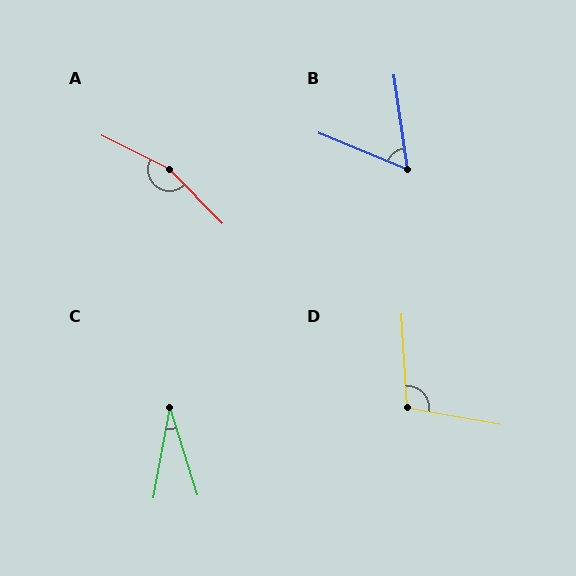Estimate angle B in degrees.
Approximately 60 degrees.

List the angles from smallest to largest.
C (28°), B (60°), D (104°), A (161°).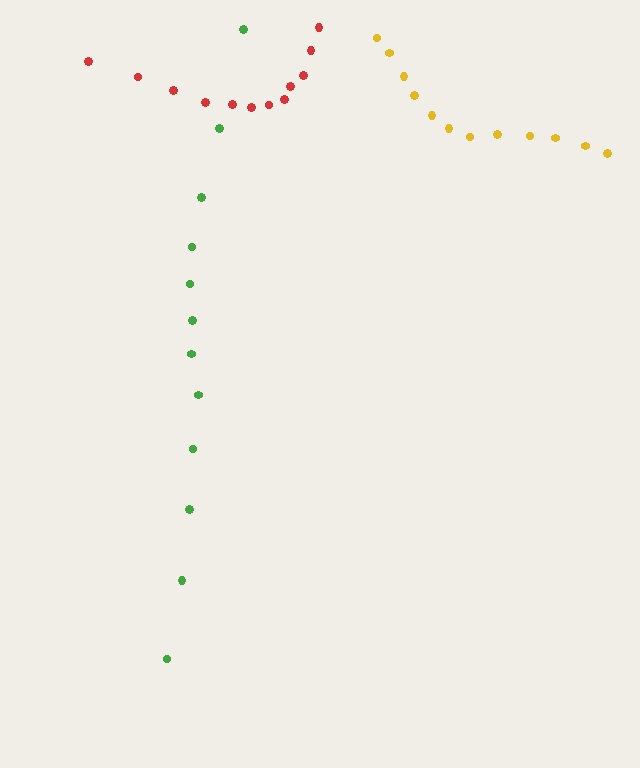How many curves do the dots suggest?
There are 3 distinct paths.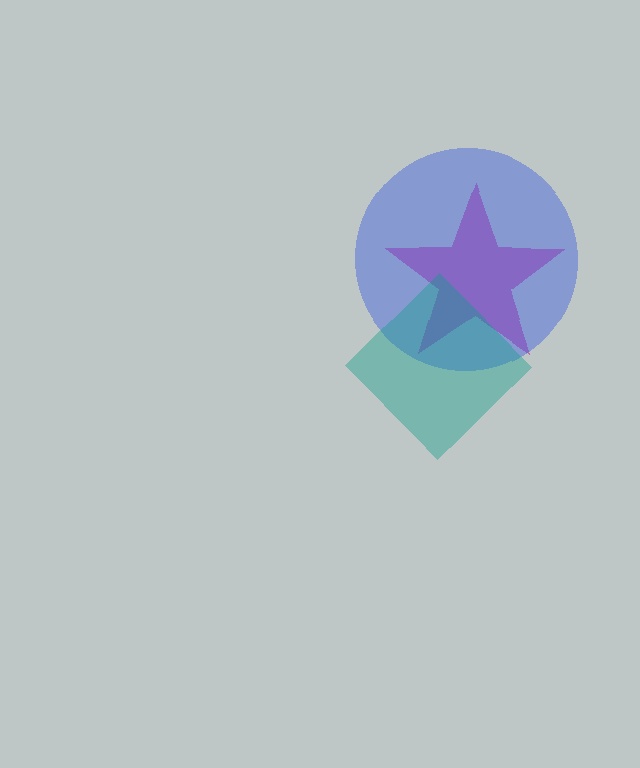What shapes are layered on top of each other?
The layered shapes are: a magenta star, a blue circle, a teal diamond.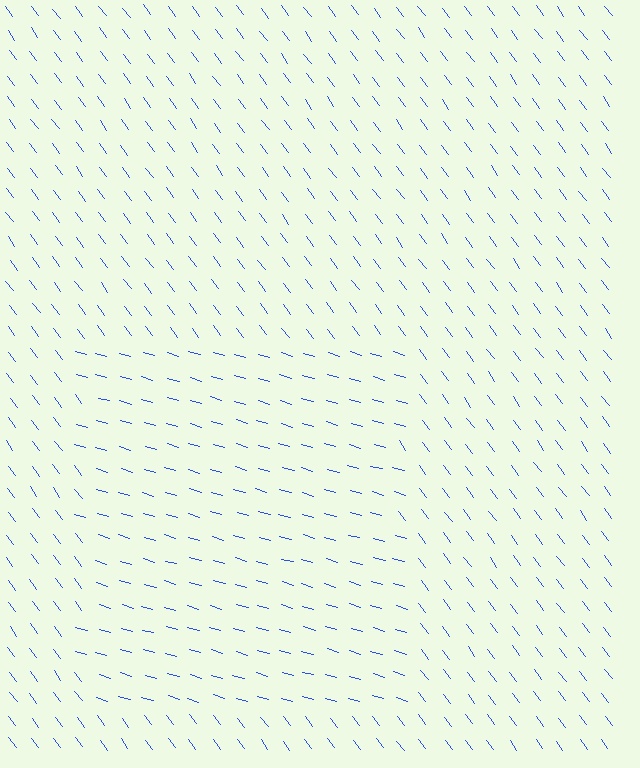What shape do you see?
I see a rectangle.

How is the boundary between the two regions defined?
The boundary is defined purely by a change in line orientation (approximately 37 degrees difference). All lines are the same color and thickness.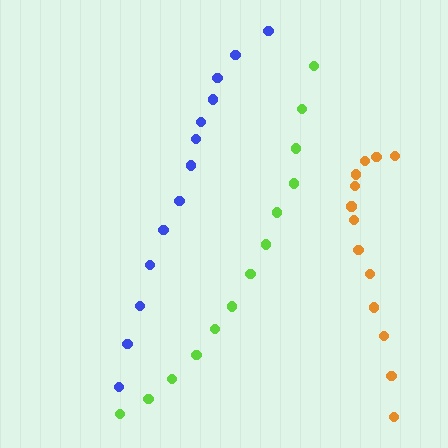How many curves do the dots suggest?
There are 3 distinct paths.